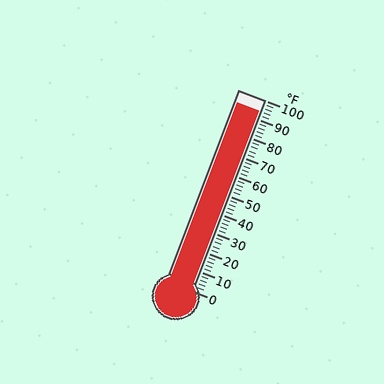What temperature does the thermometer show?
The thermometer shows approximately 94°F.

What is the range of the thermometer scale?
The thermometer scale ranges from 0°F to 100°F.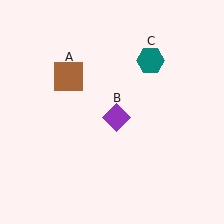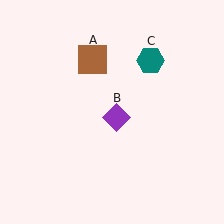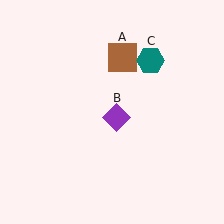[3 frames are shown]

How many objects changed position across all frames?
1 object changed position: brown square (object A).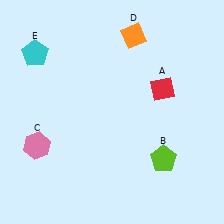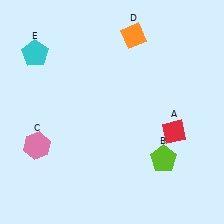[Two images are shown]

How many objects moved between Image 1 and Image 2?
1 object moved between the two images.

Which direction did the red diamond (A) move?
The red diamond (A) moved down.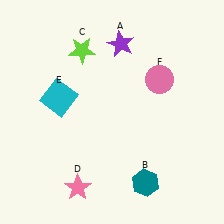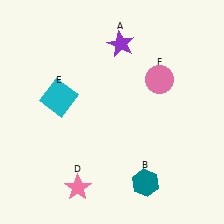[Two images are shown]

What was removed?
The lime star (C) was removed in Image 2.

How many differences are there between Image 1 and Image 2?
There is 1 difference between the two images.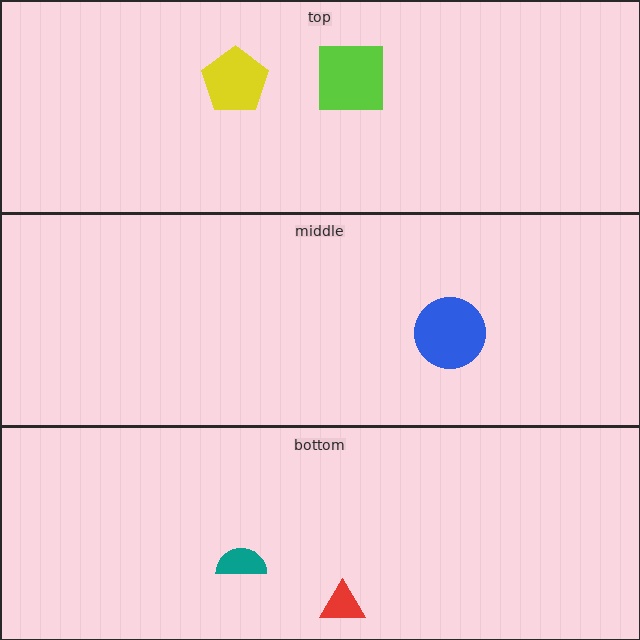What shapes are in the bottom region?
The teal semicircle, the red triangle.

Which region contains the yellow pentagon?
The top region.